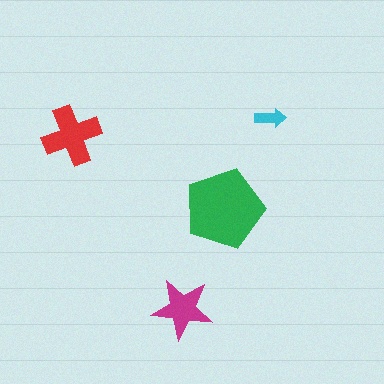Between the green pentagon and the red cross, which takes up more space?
The green pentagon.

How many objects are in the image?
There are 4 objects in the image.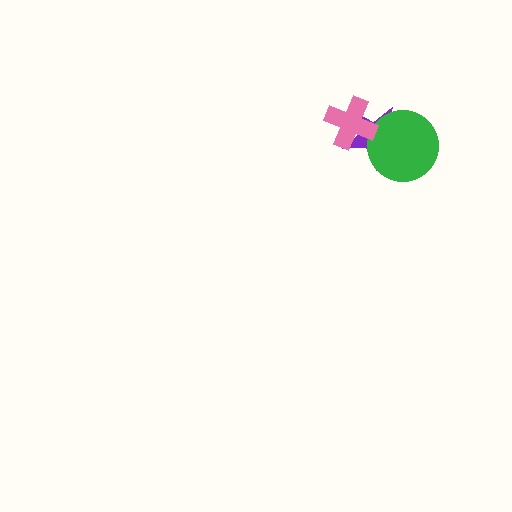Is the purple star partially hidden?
Yes, it is partially covered by another shape.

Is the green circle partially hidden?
No, no other shape covers it.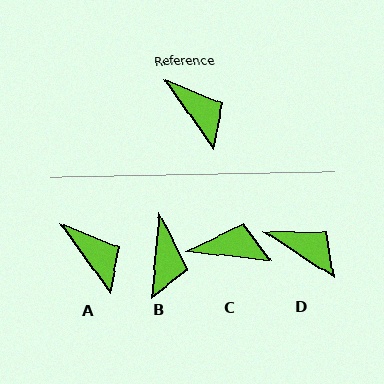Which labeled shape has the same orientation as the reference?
A.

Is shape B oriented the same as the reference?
No, it is off by about 41 degrees.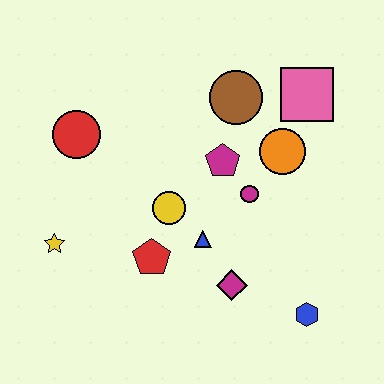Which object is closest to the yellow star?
The red pentagon is closest to the yellow star.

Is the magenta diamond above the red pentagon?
No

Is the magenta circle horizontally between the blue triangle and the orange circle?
Yes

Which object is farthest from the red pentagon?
The pink square is farthest from the red pentagon.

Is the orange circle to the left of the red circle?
No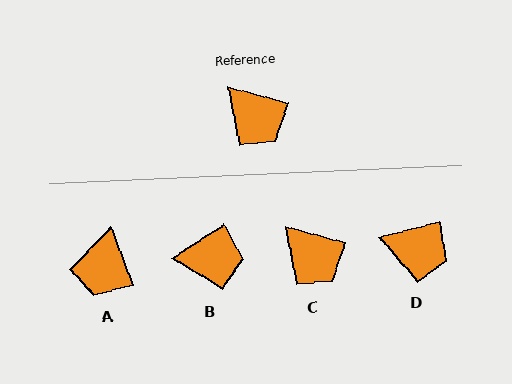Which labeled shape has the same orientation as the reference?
C.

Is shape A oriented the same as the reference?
No, it is off by about 54 degrees.